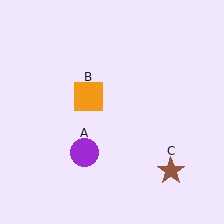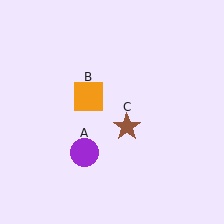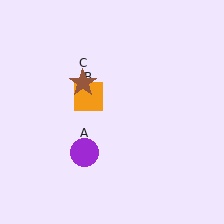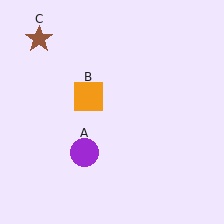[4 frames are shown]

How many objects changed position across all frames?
1 object changed position: brown star (object C).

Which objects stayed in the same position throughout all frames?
Purple circle (object A) and orange square (object B) remained stationary.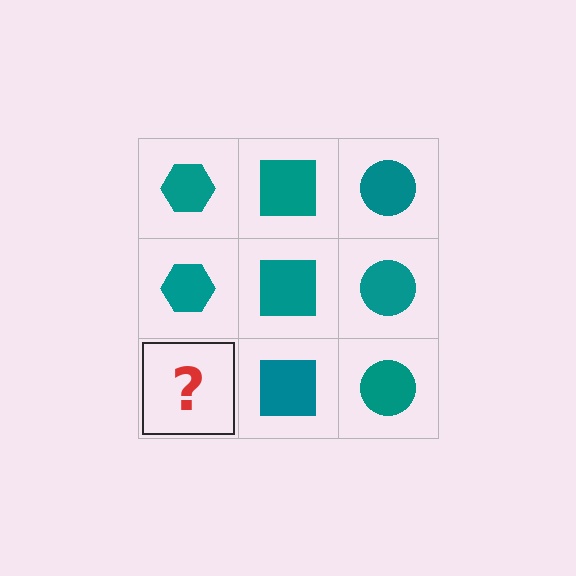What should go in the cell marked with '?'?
The missing cell should contain a teal hexagon.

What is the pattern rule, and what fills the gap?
The rule is that each column has a consistent shape. The gap should be filled with a teal hexagon.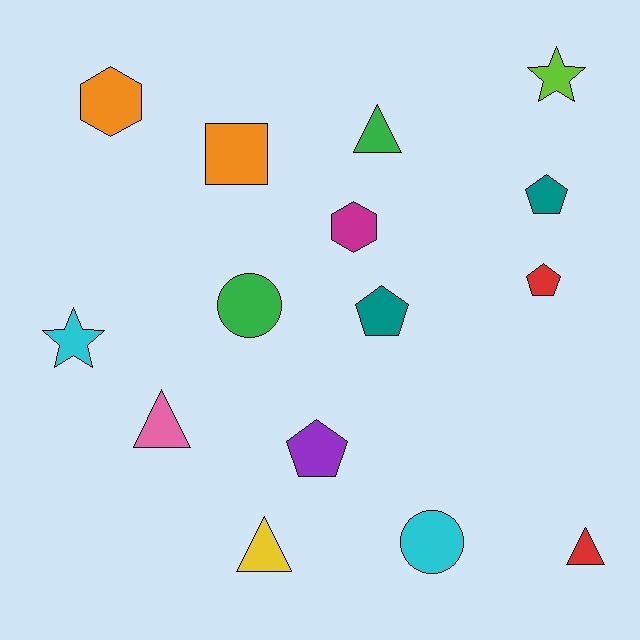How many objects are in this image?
There are 15 objects.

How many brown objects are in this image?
There are no brown objects.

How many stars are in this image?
There are 2 stars.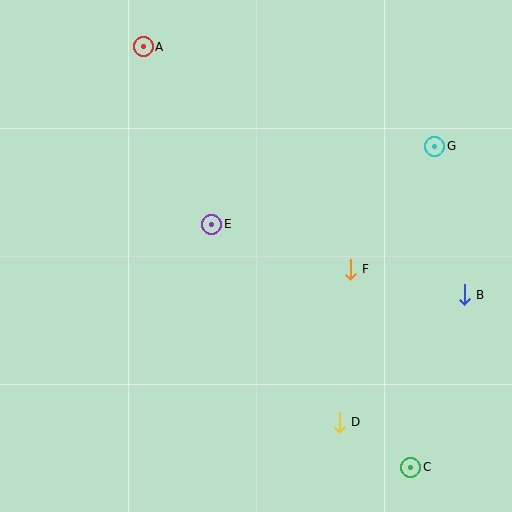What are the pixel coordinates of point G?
Point G is at (435, 146).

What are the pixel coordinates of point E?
Point E is at (212, 224).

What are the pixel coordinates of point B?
Point B is at (464, 295).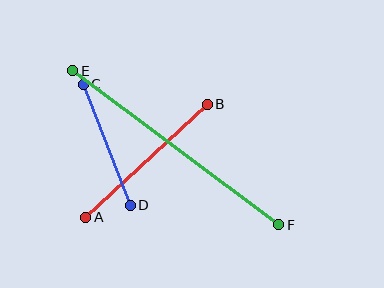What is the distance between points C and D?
The distance is approximately 130 pixels.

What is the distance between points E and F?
The distance is approximately 257 pixels.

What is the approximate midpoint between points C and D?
The midpoint is at approximately (107, 145) pixels.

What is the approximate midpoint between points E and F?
The midpoint is at approximately (176, 148) pixels.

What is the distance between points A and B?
The distance is approximately 166 pixels.